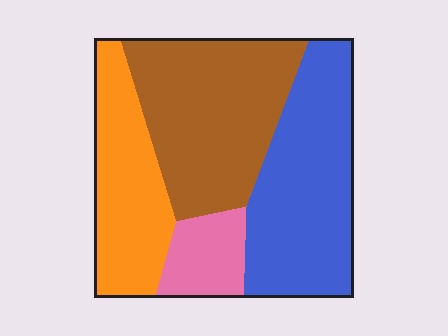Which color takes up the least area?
Pink, at roughly 10%.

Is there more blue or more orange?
Blue.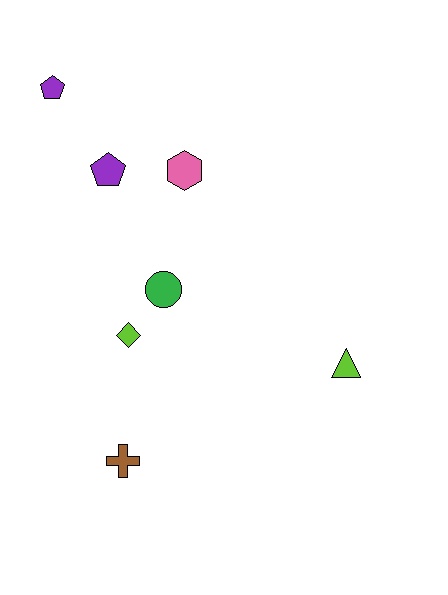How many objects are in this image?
There are 7 objects.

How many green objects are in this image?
There is 1 green object.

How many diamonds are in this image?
There is 1 diamond.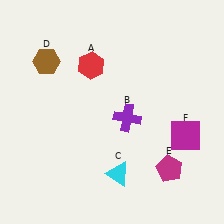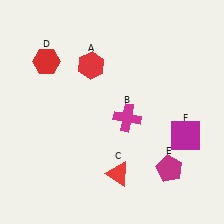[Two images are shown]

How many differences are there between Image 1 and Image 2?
There are 3 differences between the two images.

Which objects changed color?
B changed from purple to magenta. C changed from cyan to red. D changed from brown to red.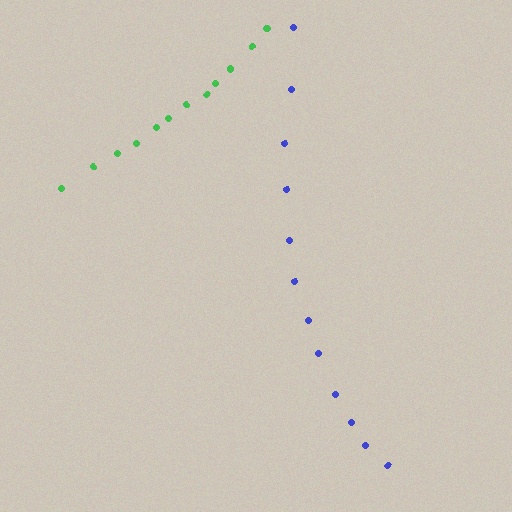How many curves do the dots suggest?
There are 2 distinct paths.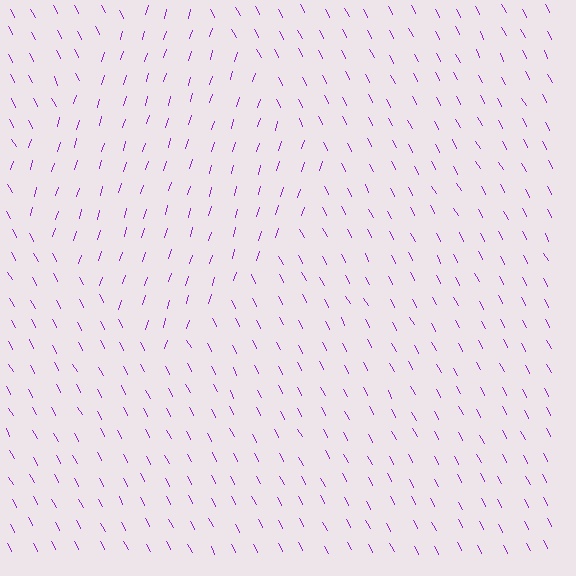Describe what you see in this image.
The image is filled with small purple line segments. A diamond region in the image has lines oriented differently from the surrounding lines, creating a visible texture boundary.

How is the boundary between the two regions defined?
The boundary is defined purely by a change in line orientation (approximately 45 degrees difference). All lines are the same color and thickness.